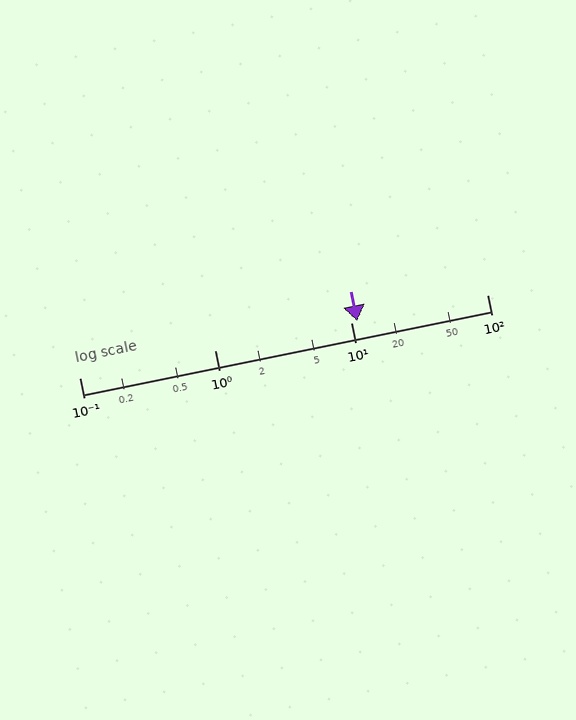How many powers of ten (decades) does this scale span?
The scale spans 3 decades, from 0.1 to 100.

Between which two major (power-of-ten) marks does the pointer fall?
The pointer is between 10 and 100.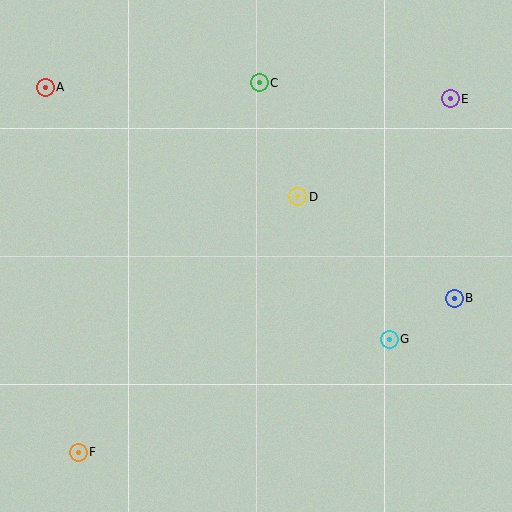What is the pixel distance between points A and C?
The distance between A and C is 214 pixels.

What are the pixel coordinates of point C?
Point C is at (259, 83).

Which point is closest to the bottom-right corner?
Point G is closest to the bottom-right corner.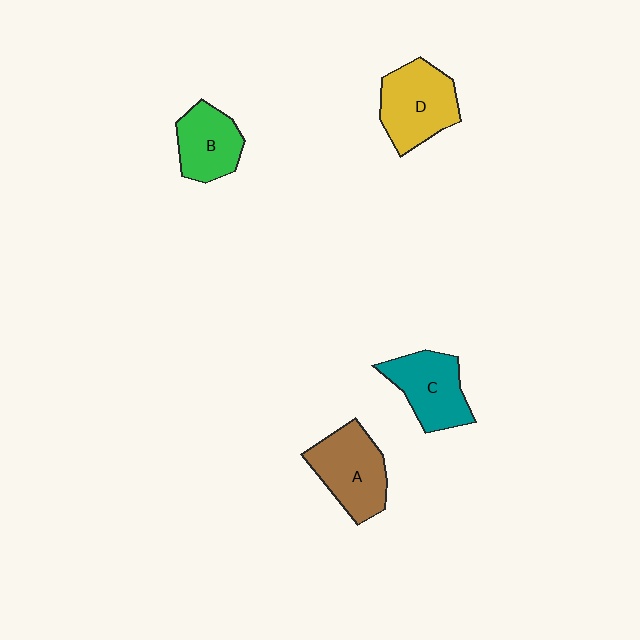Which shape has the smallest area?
Shape B (green).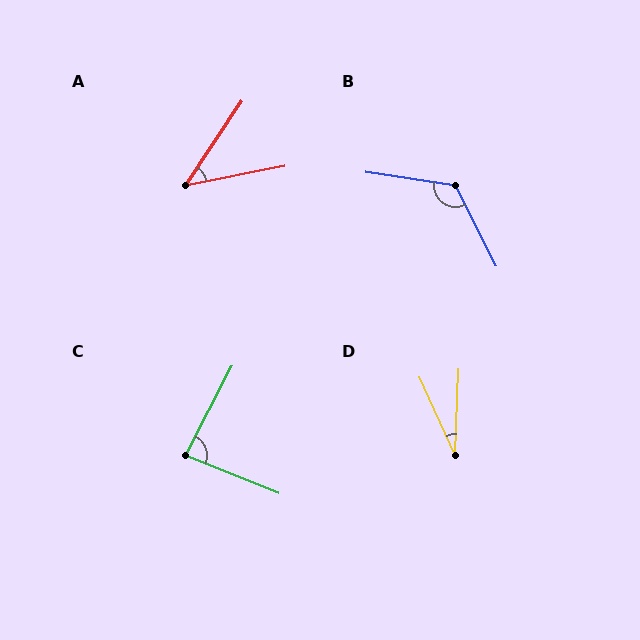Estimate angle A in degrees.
Approximately 45 degrees.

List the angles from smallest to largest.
D (26°), A (45°), C (84°), B (125°).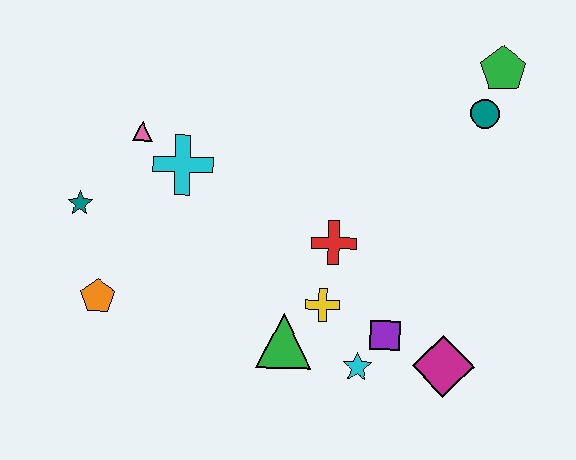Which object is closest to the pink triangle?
The cyan cross is closest to the pink triangle.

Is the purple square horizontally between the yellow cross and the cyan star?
No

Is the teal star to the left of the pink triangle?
Yes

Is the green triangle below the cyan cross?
Yes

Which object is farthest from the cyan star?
The green pentagon is farthest from the cyan star.